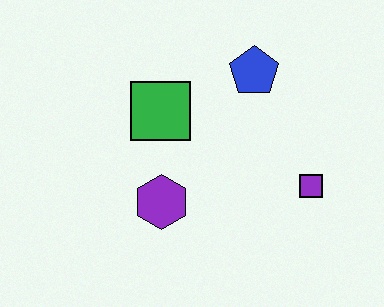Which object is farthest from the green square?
The purple square is farthest from the green square.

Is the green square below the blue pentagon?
Yes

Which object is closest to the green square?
The purple hexagon is closest to the green square.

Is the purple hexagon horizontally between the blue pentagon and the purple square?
No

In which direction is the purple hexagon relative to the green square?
The purple hexagon is below the green square.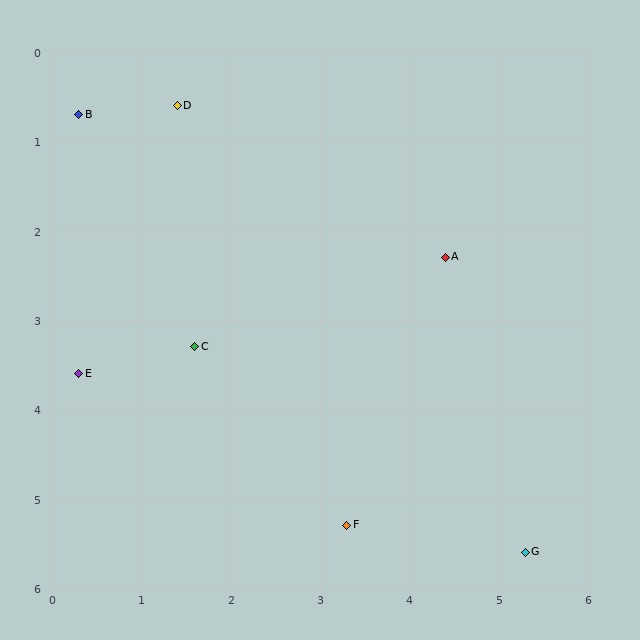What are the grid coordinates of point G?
Point G is at approximately (5.3, 5.6).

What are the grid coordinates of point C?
Point C is at approximately (1.6, 3.3).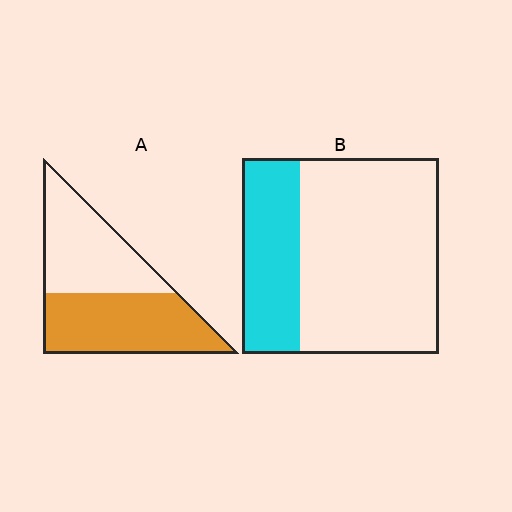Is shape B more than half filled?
No.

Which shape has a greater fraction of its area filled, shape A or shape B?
Shape A.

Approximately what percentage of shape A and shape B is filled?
A is approximately 50% and B is approximately 30%.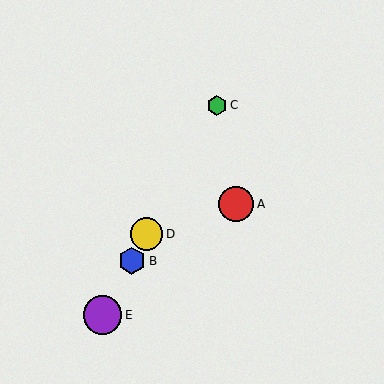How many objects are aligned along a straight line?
4 objects (B, C, D, E) are aligned along a straight line.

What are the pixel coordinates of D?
Object D is at (147, 234).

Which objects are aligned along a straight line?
Objects B, C, D, E are aligned along a straight line.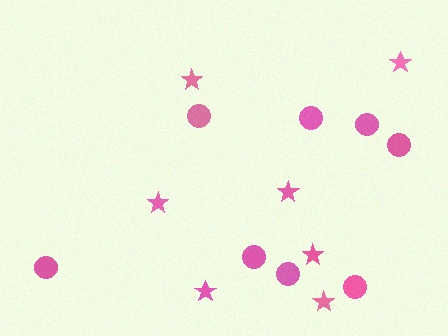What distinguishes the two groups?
There are 2 groups: one group of stars (7) and one group of circles (8).